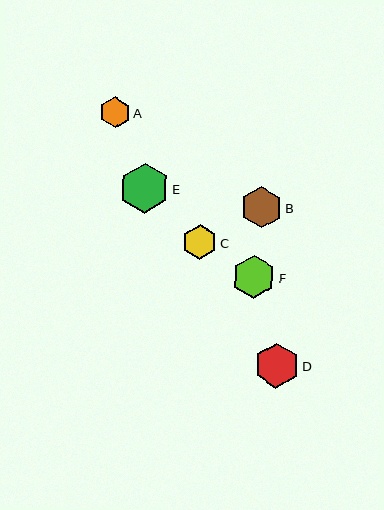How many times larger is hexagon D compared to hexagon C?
Hexagon D is approximately 1.3 times the size of hexagon C.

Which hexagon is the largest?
Hexagon E is the largest with a size of approximately 50 pixels.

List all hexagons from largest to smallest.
From largest to smallest: E, D, F, B, C, A.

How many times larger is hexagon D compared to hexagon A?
Hexagon D is approximately 1.5 times the size of hexagon A.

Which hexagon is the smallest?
Hexagon A is the smallest with a size of approximately 31 pixels.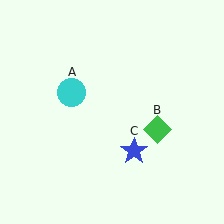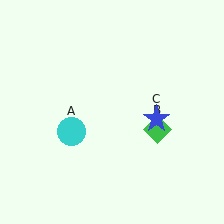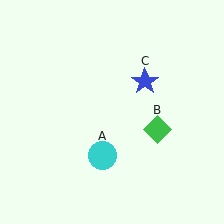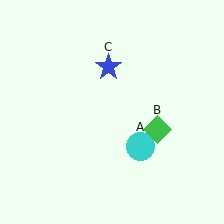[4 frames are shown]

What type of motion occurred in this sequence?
The cyan circle (object A), blue star (object C) rotated counterclockwise around the center of the scene.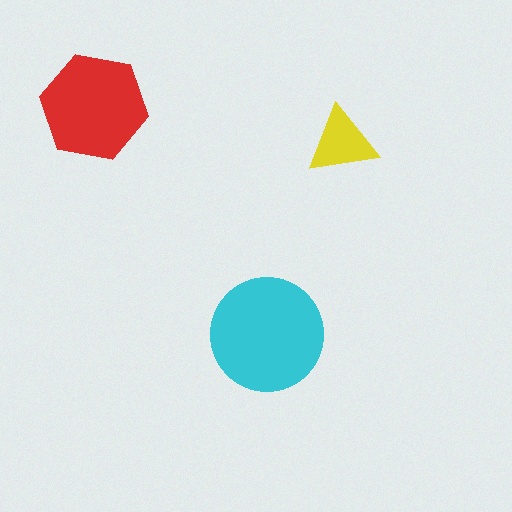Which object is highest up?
The red hexagon is topmost.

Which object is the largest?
The cyan circle.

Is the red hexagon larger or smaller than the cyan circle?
Smaller.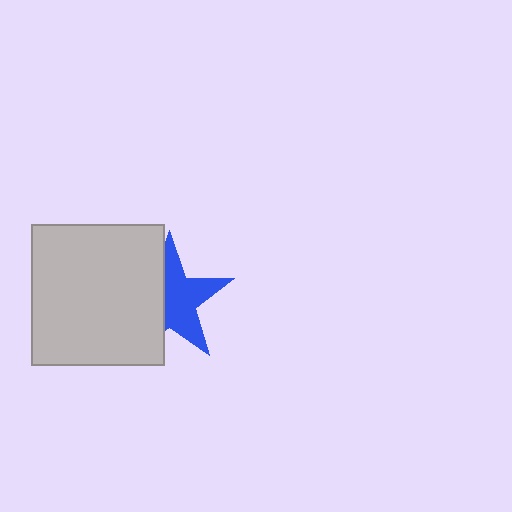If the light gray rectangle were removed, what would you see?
You would see the complete blue star.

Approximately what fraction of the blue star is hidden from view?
Roughly 43% of the blue star is hidden behind the light gray rectangle.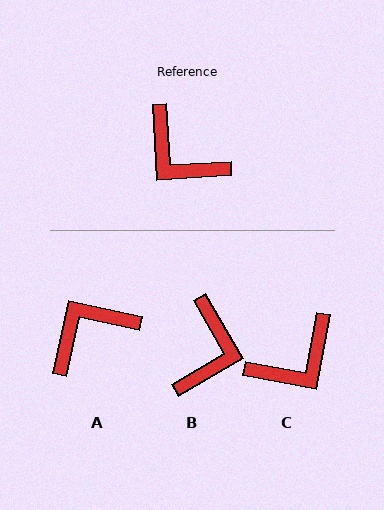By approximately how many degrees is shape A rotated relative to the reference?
Approximately 106 degrees clockwise.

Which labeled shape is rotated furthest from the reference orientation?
B, about 117 degrees away.